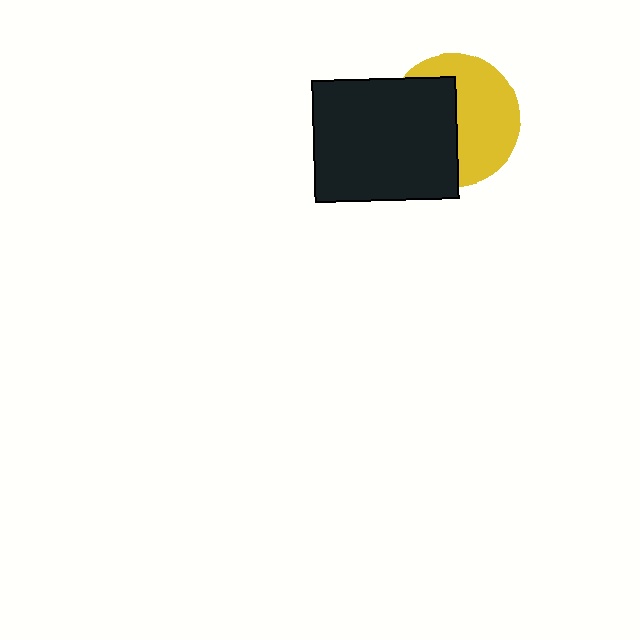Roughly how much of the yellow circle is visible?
About half of it is visible (roughly 52%).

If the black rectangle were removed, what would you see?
You would see the complete yellow circle.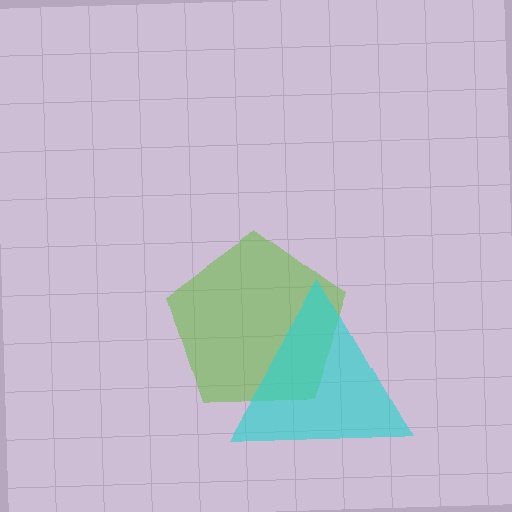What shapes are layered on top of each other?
The layered shapes are: a lime pentagon, a cyan triangle.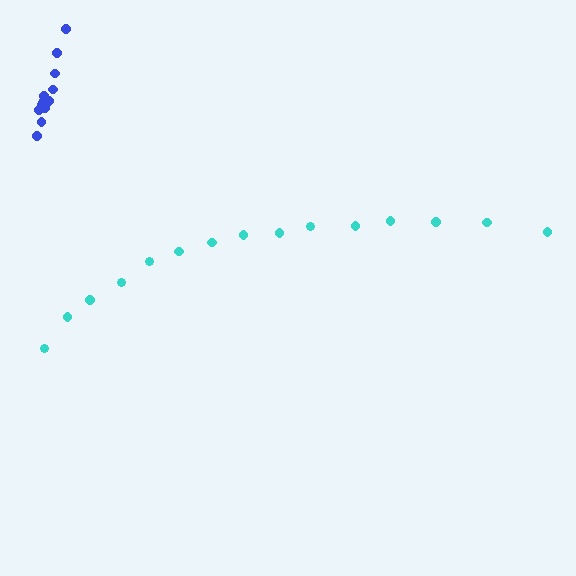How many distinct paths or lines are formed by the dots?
There are 2 distinct paths.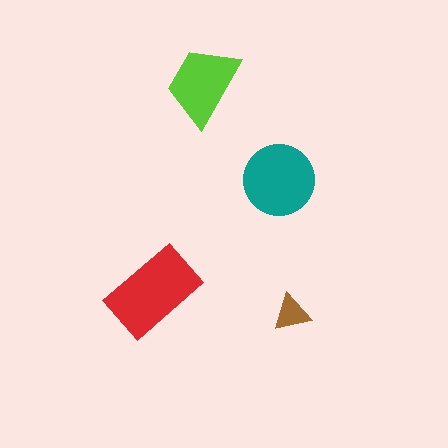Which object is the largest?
The red rectangle.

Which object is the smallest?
The brown triangle.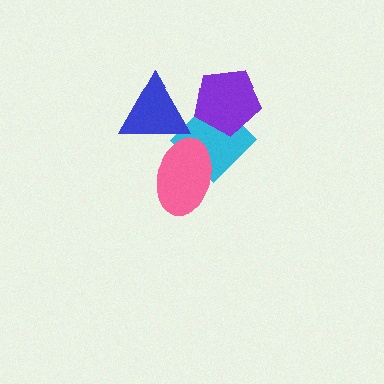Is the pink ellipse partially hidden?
Yes, it is partially covered by another shape.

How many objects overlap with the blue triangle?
2 objects overlap with the blue triangle.